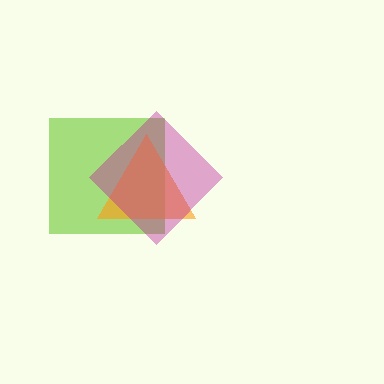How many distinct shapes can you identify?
There are 3 distinct shapes: a lime square, an orange triangle, a magenta diamond.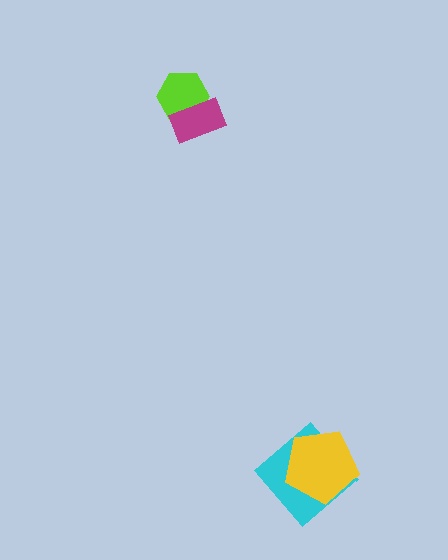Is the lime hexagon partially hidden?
Yes, it is partially covered by another shape.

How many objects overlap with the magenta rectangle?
1 object overlaps with the magenta rectangle.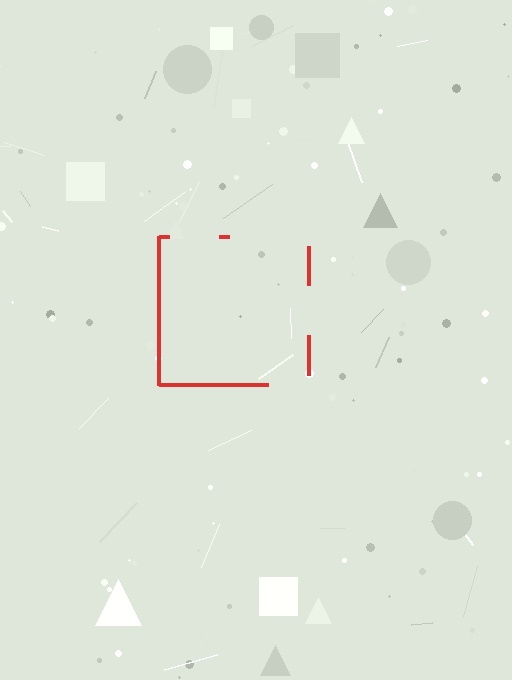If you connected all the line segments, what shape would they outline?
They would outline a square.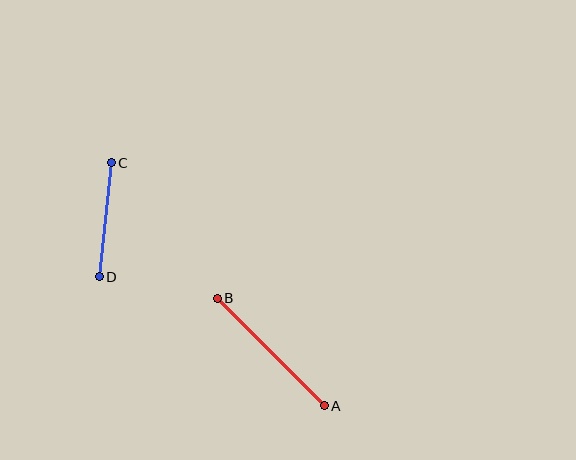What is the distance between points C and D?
The distance is approximately 114 pixels.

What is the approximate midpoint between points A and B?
The midpoint is at approximately (271, 352) pixels.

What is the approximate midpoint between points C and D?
The midpoint is at approximately (105, 220) pixels.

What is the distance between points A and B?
The distance is approximately 152 pixels.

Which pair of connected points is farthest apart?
Points A and B are farthest apart.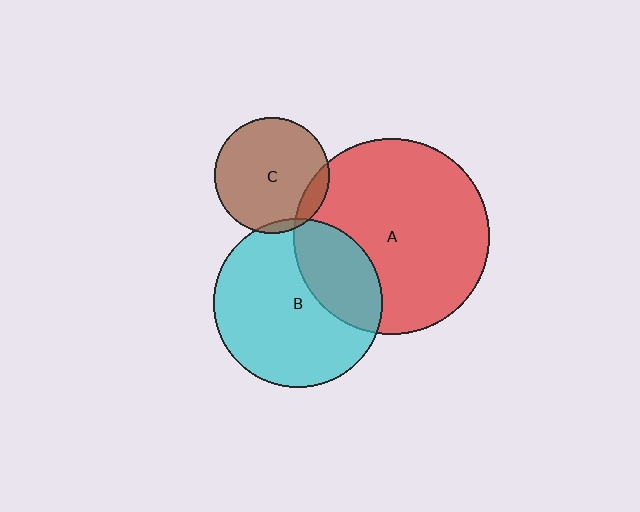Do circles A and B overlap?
Yes.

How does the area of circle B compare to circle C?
Approximately 2.1 times.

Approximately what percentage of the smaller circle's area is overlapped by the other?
Approximately 30%.